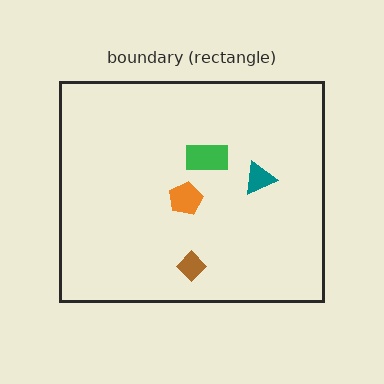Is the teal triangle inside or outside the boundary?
Inside.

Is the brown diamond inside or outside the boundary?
Inside.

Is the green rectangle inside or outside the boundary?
Inside.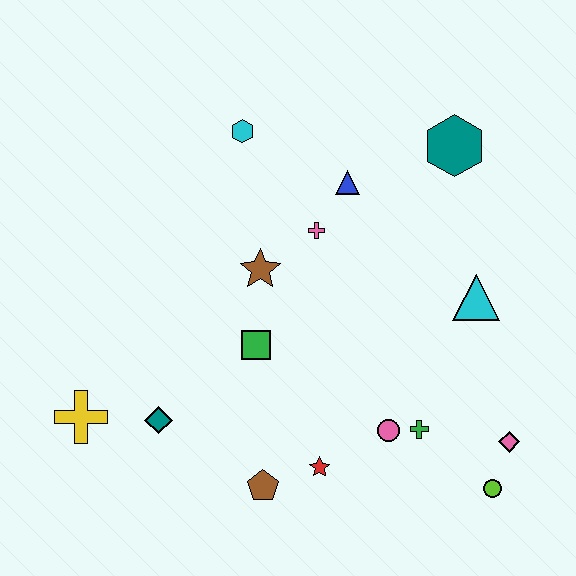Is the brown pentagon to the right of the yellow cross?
Yes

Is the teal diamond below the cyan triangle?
Yes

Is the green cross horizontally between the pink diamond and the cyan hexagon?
Yes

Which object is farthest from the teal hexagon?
The yellow cross is farthest from the teal hexagon.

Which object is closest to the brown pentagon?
The red star is closest to the brown pentagon.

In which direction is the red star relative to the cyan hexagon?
The red star is below the cyan hexagon.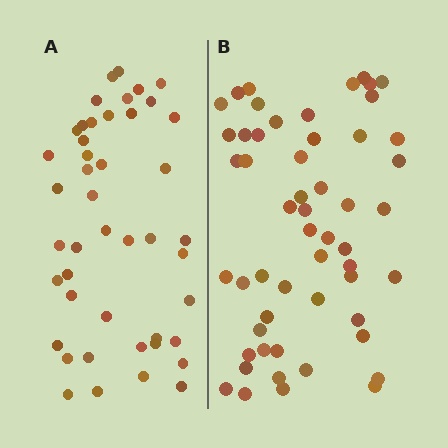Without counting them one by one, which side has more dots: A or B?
Region B (the right region) has more dots.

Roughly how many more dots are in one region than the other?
Region B has roughly 8 or so more dots than region A.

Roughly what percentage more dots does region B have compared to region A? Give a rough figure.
About 20% more.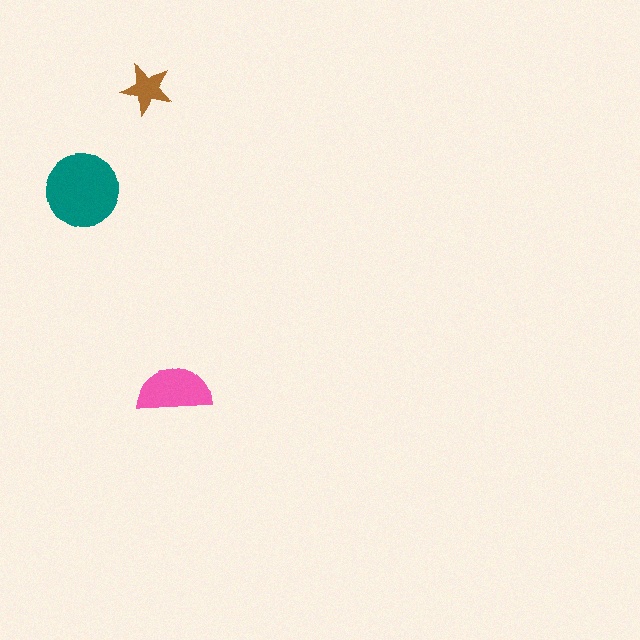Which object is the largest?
The teal circle.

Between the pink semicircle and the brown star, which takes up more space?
The pink semicircle.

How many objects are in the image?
There are 3 objects in the image.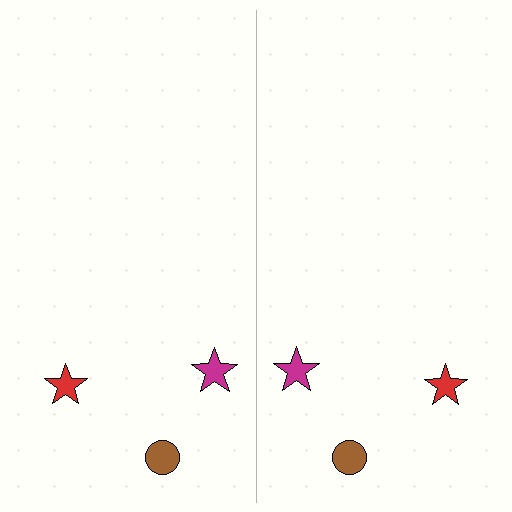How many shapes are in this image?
There are 6 shapes in this image.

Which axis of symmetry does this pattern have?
The pattern has a vertical axis of symmetry running through the center of the image.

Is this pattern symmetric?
Yes, this pattern has bilateral (reflection) symmetry.